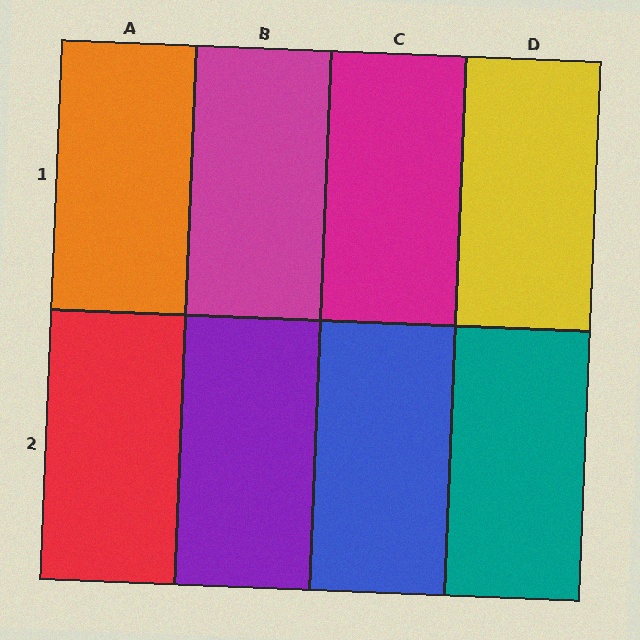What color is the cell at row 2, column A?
Red.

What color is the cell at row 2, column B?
Purple.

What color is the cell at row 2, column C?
Blue.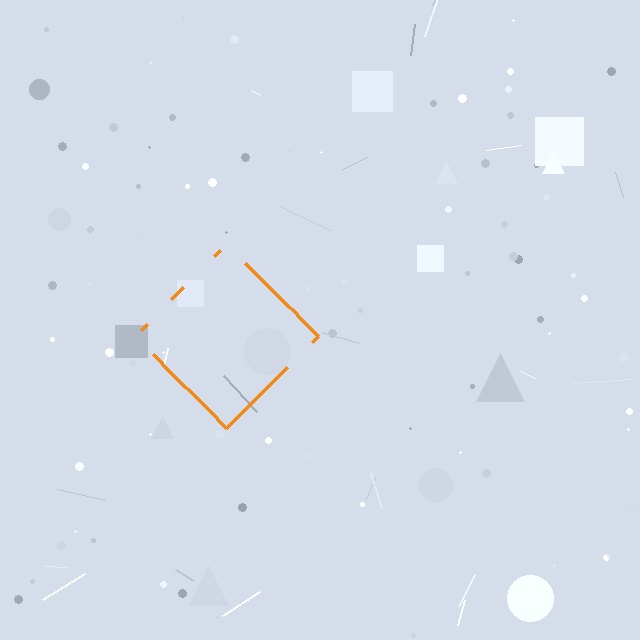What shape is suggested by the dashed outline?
The dashed outline suggests a diamond.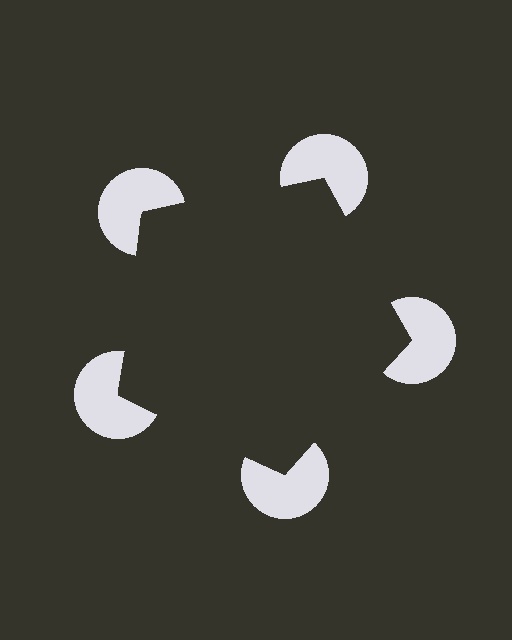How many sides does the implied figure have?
5 sides.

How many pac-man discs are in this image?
There are 5 — one at each vertex of the illusory pentagon.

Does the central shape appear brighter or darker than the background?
It typically appears slightly darker than the background, even though no actual brightness change is drawn.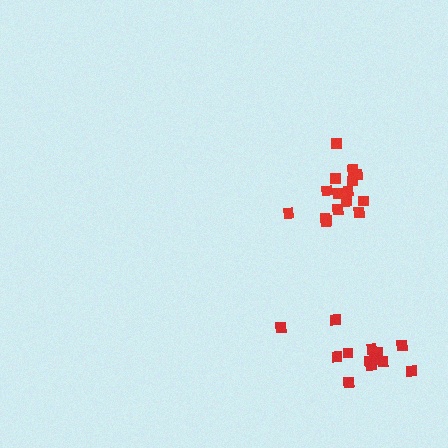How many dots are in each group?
Group 1: 13 dots, Group 2: 15 dots (28 total).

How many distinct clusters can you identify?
There are 2 distinct clusters.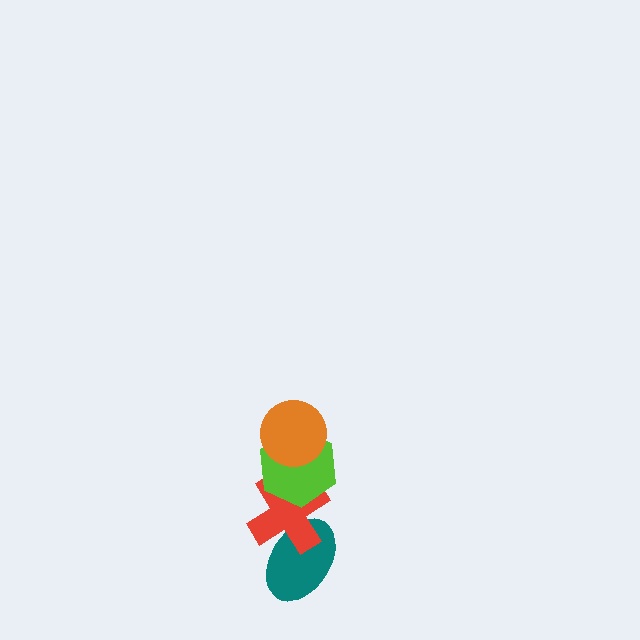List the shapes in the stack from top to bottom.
From top to bottom: the orange circle, the lime hexagon, the red cross, the teal ellipse.